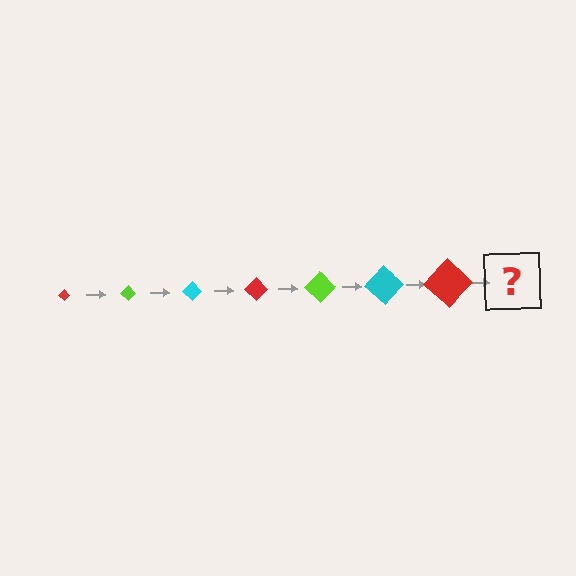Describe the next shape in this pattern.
It should be a lime diamond, larger than the previous one.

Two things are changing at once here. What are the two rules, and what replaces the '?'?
The two rules are that the diamond grows larger each step and the color cycles through red, lime, and cyan. The '?' should be a lime diamond, larger than the previous one.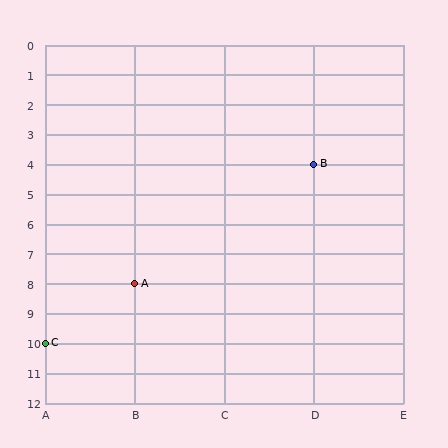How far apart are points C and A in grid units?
Points C and A are 1 column and 2 rows apart (about 2.2 grid units diagonally).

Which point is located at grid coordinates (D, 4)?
Point B is at (D, 4).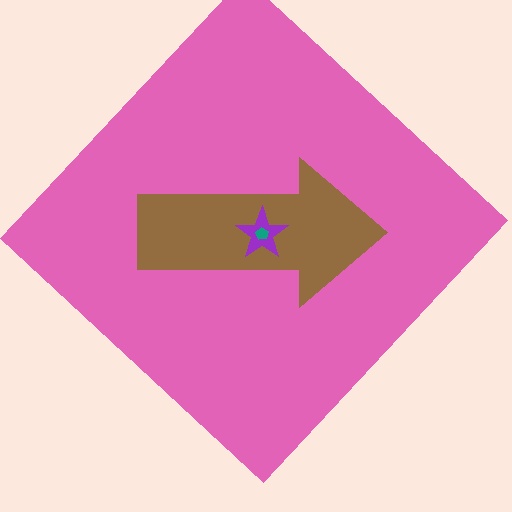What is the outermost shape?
The pink diamond.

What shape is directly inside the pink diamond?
The brown arrow.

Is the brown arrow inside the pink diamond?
Yes.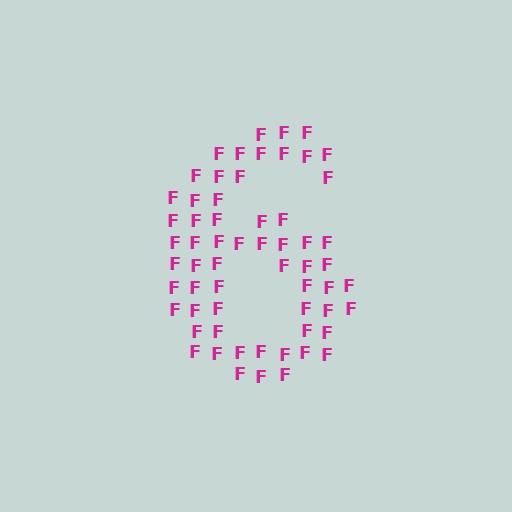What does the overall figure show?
The overall figure shows the digit 6.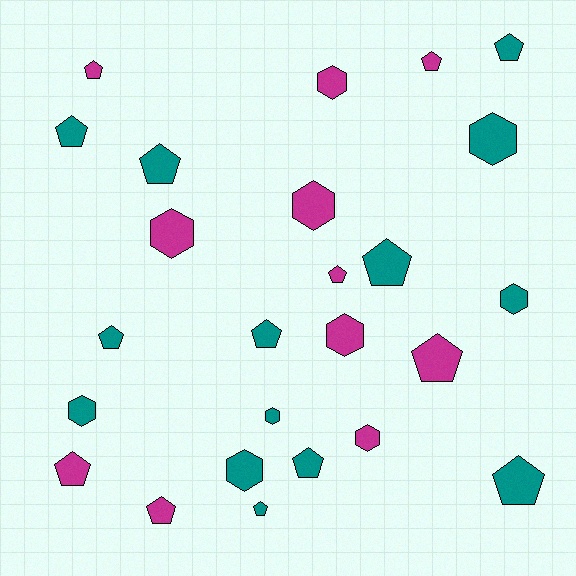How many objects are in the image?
There are 25 objects.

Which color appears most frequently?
Teal, with 14 objects.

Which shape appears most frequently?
Pentagon, with 15 objects.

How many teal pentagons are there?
There are 9 teal pentagons.